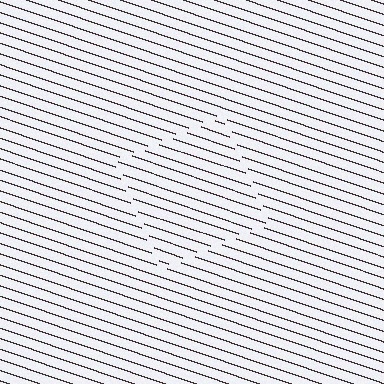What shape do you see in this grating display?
An illusory square. The interior of the shape contains the same grating, shifted by half a period — the contour is defined by the phase discontinuity where line-ends from the inner and outer gratings abut.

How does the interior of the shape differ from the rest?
The interior of the shape contains the same grating, shifted by half a period — the contour is defined by the phase discontinuity where line-ends from the inner and outer gratings abut.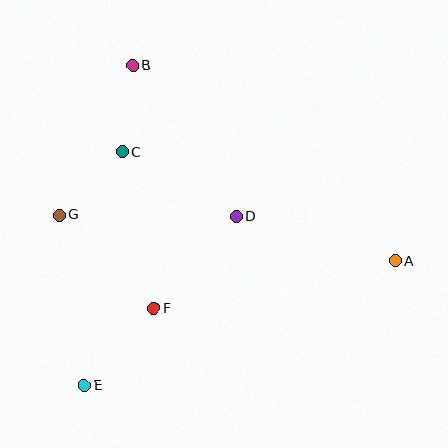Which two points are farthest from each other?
Points A and G are farthest from each other.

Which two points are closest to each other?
Points B and C are closest to each other.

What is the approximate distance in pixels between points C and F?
The distance between C and F is approximately 159 pixels.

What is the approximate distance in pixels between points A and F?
The distance between A and F is approximately 246 pixels.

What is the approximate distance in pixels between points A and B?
The distance between A and B is approximately 327 pixels.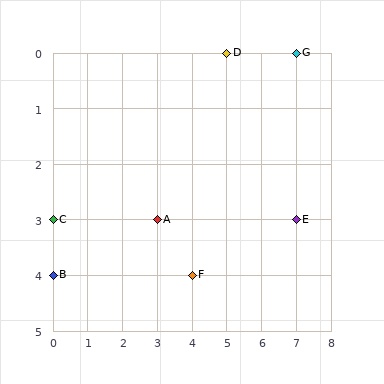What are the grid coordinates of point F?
Point F is at grid coordinates (4, 4).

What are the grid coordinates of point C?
Point C is at grid coordinates (0, 3).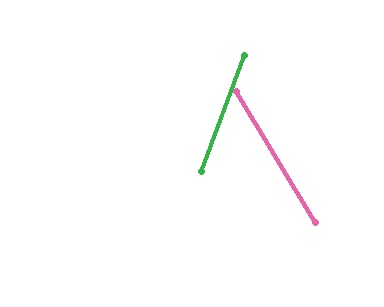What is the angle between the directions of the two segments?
Approximately 52 degrees.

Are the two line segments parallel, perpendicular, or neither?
Neither parallel nor perpendicular — they differ by about 52°.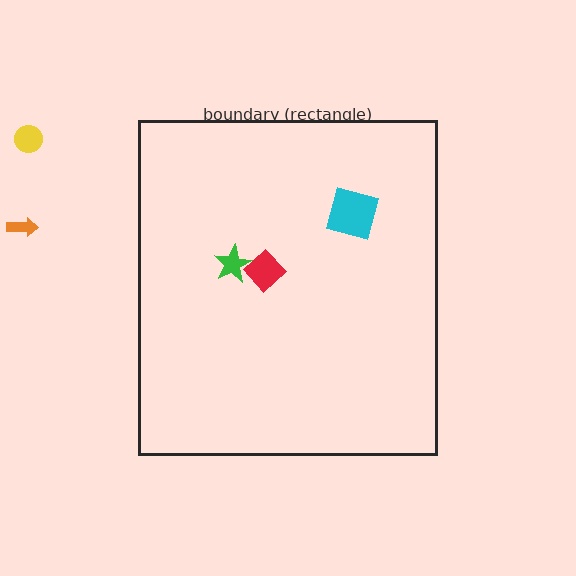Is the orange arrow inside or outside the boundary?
Outside.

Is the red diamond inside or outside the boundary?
Inside.